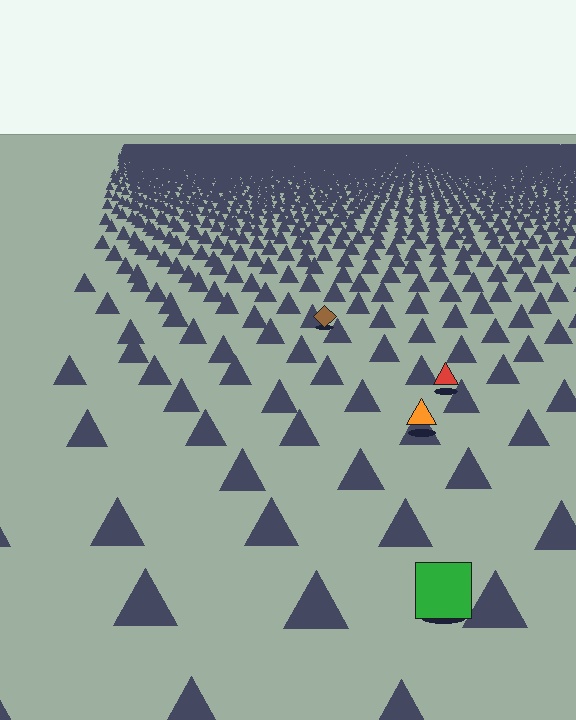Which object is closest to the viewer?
The green square is closest. The texture marks near it are larger and more spread out.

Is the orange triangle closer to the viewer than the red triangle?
Yes. The orange triangle is closer — you can tell from the texture gradient: the ground texture is coarser near it.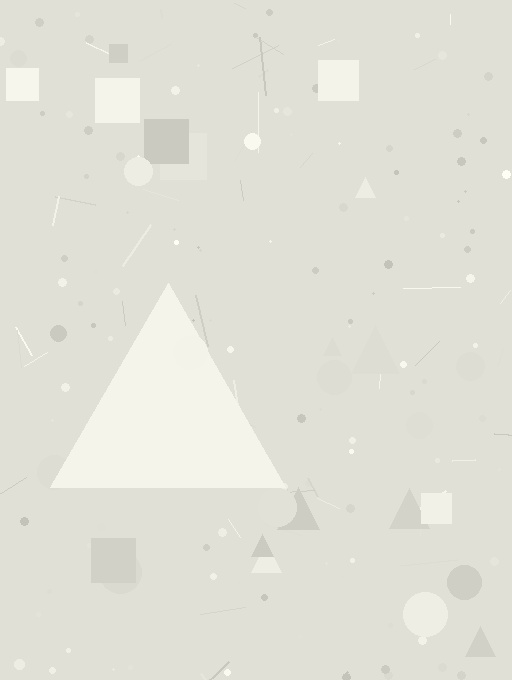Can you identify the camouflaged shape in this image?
The camouflaged shape is a triangle.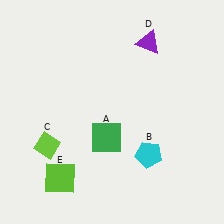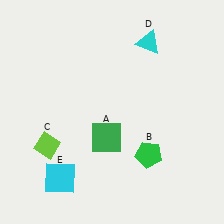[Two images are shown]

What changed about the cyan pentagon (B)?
In Image 1, B is cyan. In Image 2, it changed to green.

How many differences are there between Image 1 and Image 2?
There are 3 differences between the two images.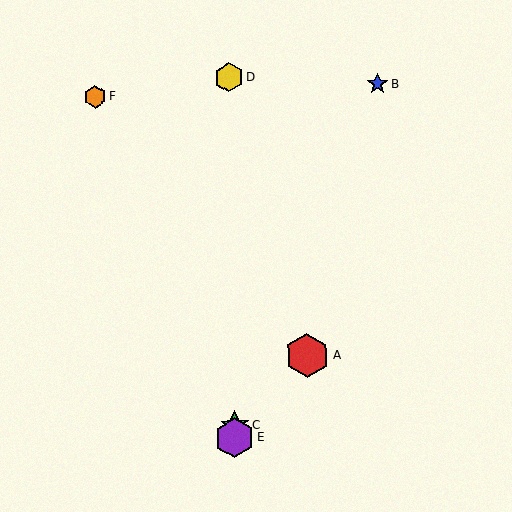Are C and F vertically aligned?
No, C is at x≈235 and F is at x≈95.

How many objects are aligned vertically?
3 objects (C, D, E) are aligned vertically.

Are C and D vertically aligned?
Yes, both are at x≈235.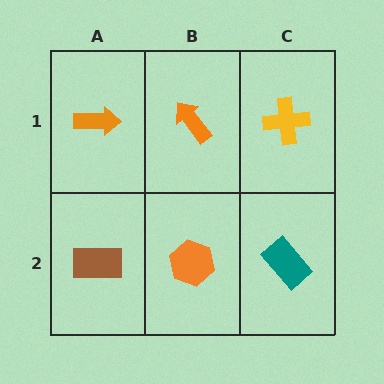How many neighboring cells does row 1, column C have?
2.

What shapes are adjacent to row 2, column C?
A yellow cross (row 1, column C), an orange hexagon (row 2, column B).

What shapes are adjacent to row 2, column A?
An orange arrow (row 1, column A), an orange hexagon (row 2, column B).